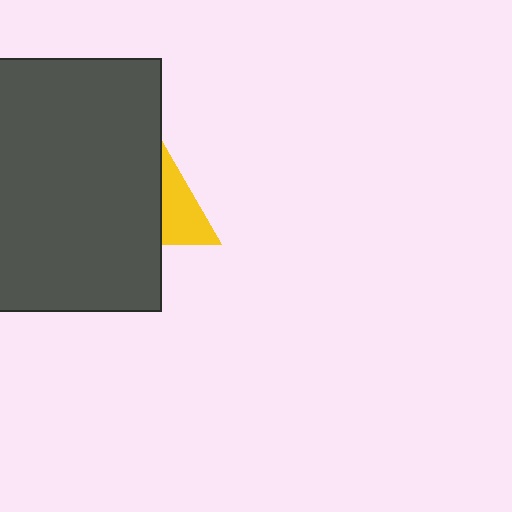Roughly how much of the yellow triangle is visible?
A small part of it is visible (roughly 40%).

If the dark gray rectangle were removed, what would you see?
You would see the complete yellow triangle.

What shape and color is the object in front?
The object in front is a dark gray rectangle.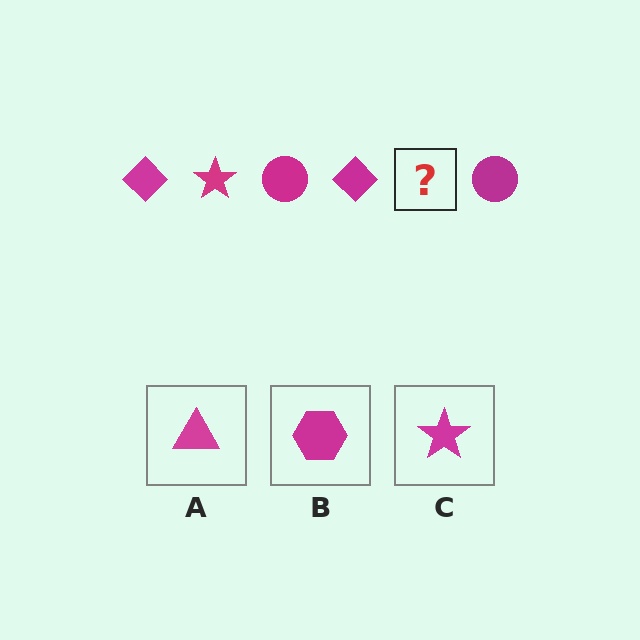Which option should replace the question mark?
Option C.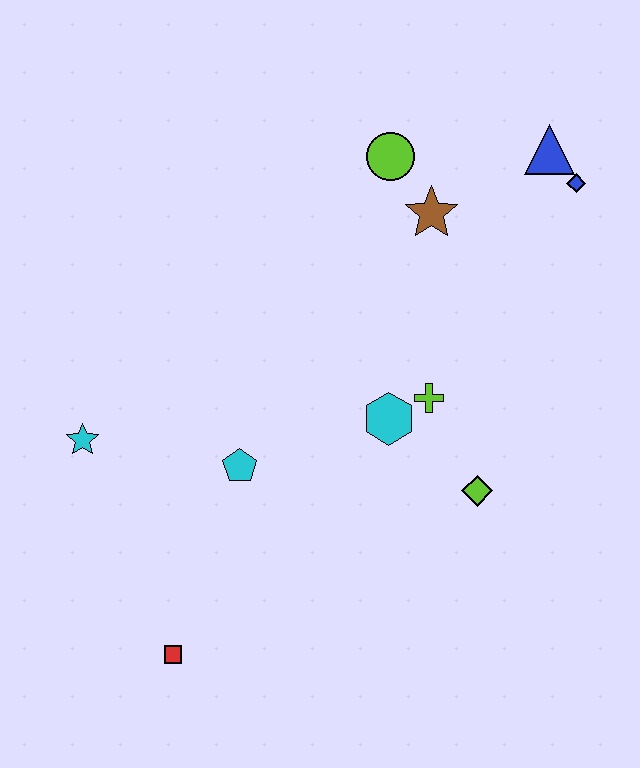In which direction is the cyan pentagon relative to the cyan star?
The cyan pentagon is to the right of the cyan star.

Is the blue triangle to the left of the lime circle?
No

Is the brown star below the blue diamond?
Yes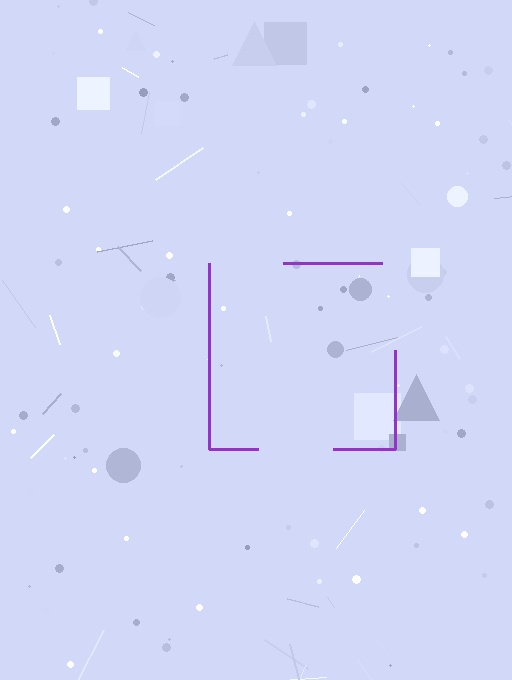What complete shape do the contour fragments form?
The contour fragments form a square.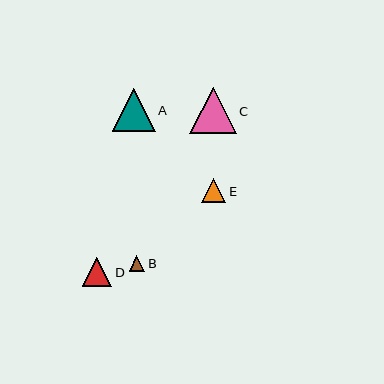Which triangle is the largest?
Triangle C is the largest with a size of approximately 46 pixels.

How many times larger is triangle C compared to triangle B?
Triangle C is approximately 3.0 times the size of triangle B.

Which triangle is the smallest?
Triangle B is the smallest with a size of approximately 16 pixels.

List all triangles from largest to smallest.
From largest to smallest: C, A, D, E, B.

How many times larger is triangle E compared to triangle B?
Triangle E is approximately 1.6 times the size of triangle B.